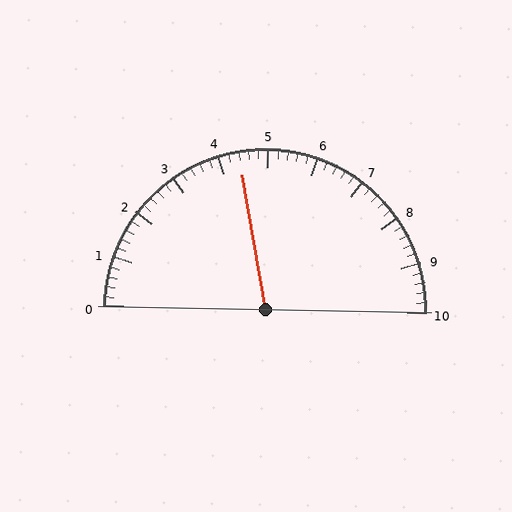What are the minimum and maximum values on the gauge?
The gauge ranges from 0 to 10.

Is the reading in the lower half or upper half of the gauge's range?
The reading is in the lower half of the range (0 to 10).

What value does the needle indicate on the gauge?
The needle indicates approximately 4.4.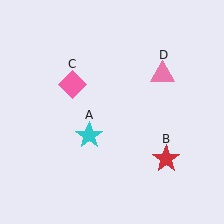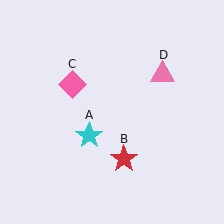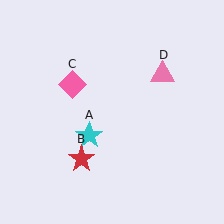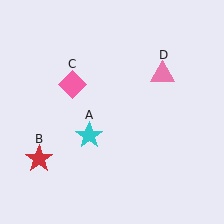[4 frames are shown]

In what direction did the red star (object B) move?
The red star (object B) moved left.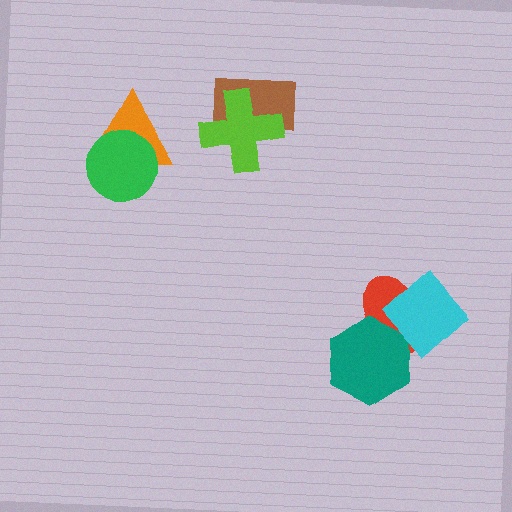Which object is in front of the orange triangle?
The green circle is in front of the orange triangle.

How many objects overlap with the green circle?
1 object overlaps with the green circle.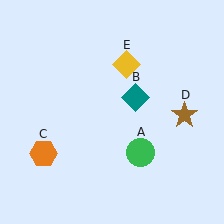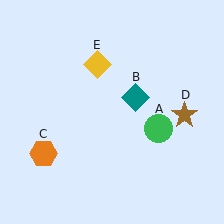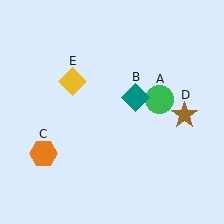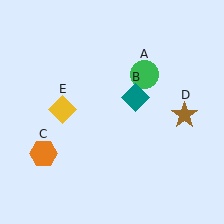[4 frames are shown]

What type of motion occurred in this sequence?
The green circle (object A), yellow diamond (object E) rotated counterclockwise around the center of the scene.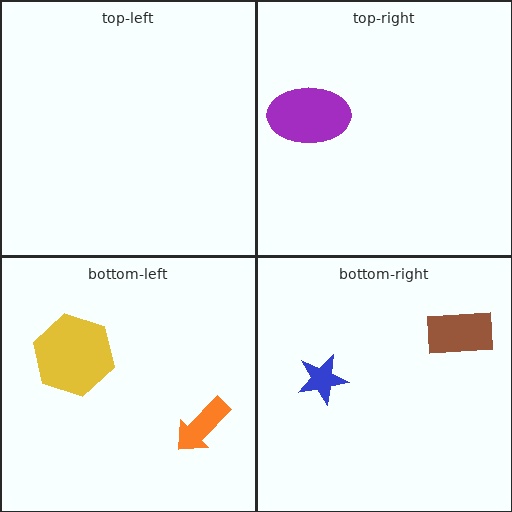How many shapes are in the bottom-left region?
2.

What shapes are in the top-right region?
The purple ellipse.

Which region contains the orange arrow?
The bottom-left region.